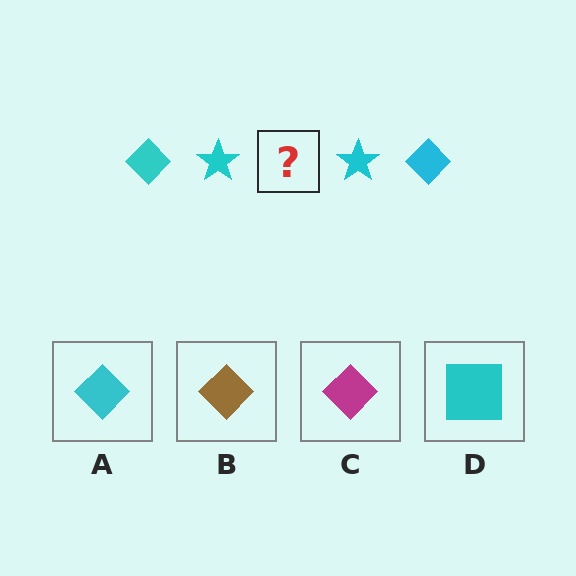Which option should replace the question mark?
Option A.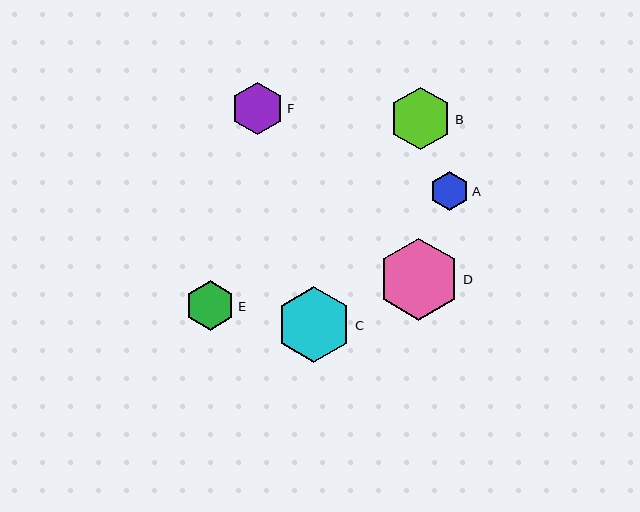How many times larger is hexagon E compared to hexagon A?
Hexagon E is approximately 1.3 times the size of hexagon A.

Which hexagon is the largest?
Hexagon D is the largest with a size of approximately 82 pixels.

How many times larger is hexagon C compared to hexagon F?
Hexagon C is approximately 1.4 times the size of hexagon F.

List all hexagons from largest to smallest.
From largest to smallest: D, C, B, F, E, A.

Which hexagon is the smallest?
Hexagon A is the smallest with a size of approximately 39 pixels.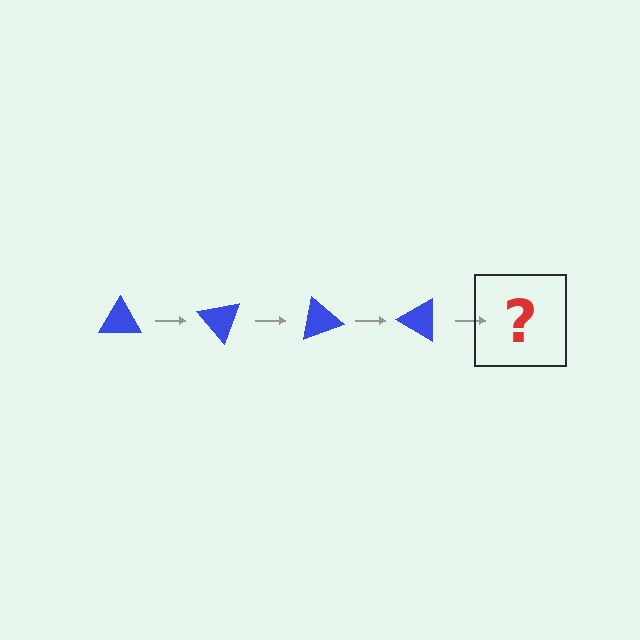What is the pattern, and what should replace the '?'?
The pattern is that the triangle rotates 50 degrees each step. The '?' should be a blue triangle rotated 200 degrees.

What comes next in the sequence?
The next element should be a blue triangle rotated 200 degrees.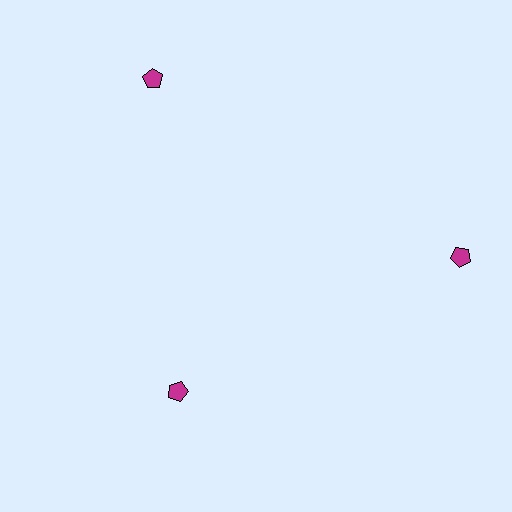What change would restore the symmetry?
The symmetry would be restored by moving it outward, back onto the ring so that all 3 pentagons sit at equal angles and equal distance from the center.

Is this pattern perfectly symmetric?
No. The 3 magenta pentagons are arranged in a ring, but one element near the 7 o'clock position is pulled inward toward the center, breaking the 3-fold rotational symmetry.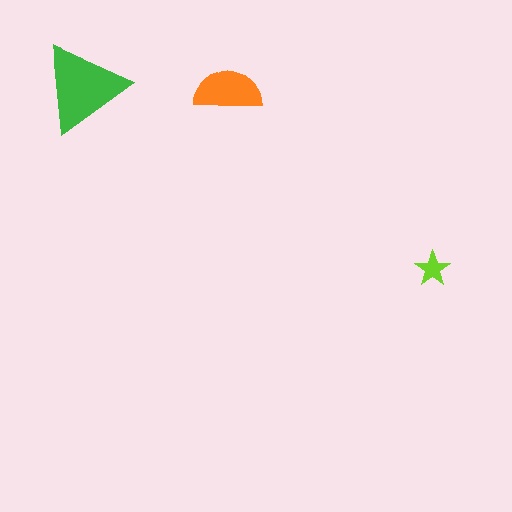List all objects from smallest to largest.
The lime star, the orange semicircle, the green triangle.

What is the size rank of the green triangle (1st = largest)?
1st.